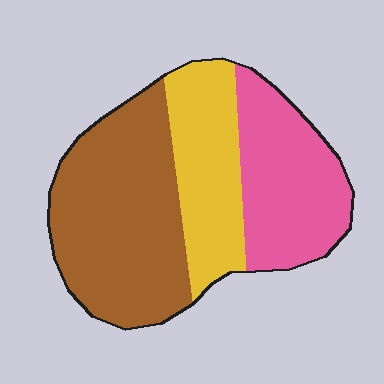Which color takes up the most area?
Brown, at roughly 45%.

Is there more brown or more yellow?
Brown.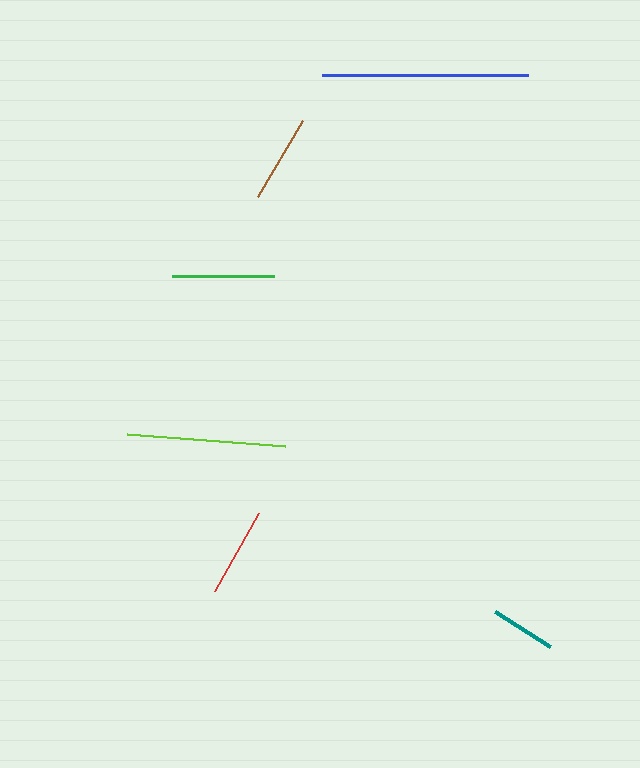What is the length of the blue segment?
The blue segment is approximately 205 pixels long.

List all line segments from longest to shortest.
From longest to shortest: blue, lime, green, red, brown, teal.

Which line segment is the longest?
The blue line is the longest at approximately 205 pixels.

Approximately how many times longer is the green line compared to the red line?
The green line is approximately 1.1 times the length of the red line.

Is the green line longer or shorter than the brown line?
The green line is longer than the brown line.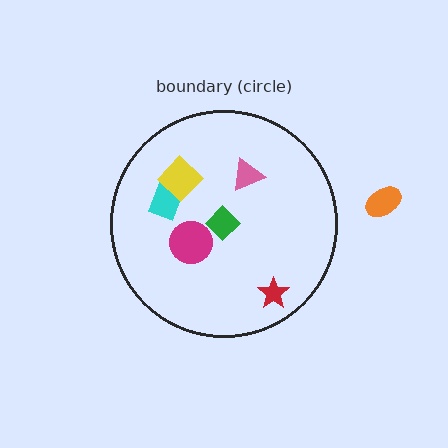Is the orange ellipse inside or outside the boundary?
Outside.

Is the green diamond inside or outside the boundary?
Inside.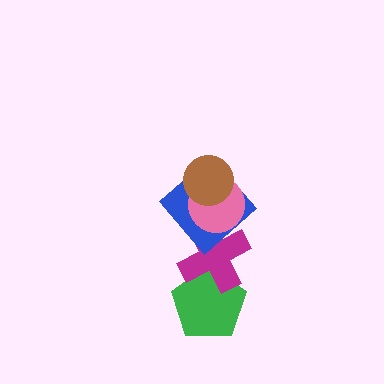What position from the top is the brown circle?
The brown circle is 1st from the top.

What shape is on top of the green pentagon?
The magenta cross is on top of the green pentagon.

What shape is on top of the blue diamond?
The pink circle is on top of the blue diamond.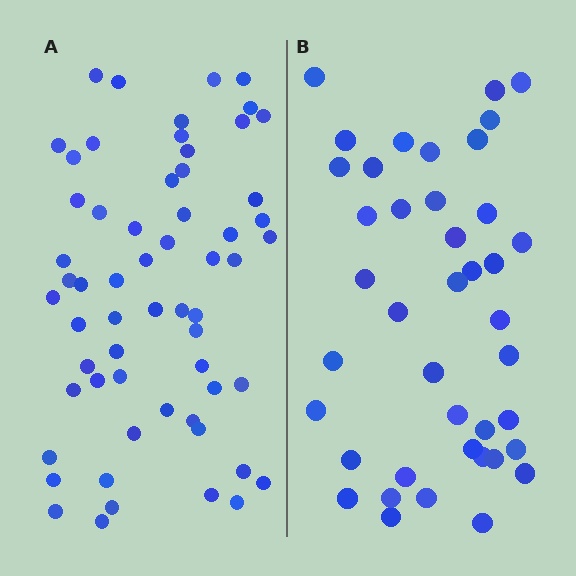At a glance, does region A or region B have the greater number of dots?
Region A (the left region) has more dots.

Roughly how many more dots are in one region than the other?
Region A has approximately 20 more dots than region B.